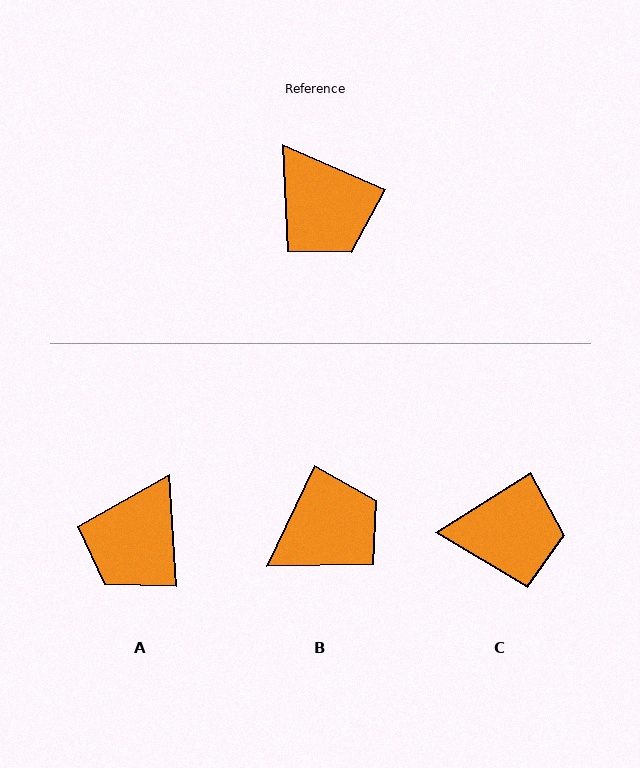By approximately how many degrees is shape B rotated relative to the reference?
Approximately 89 degrees counter-clockwise.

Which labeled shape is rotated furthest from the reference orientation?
B, about 89 degrees away.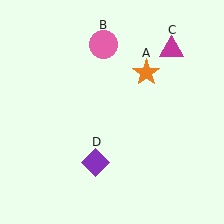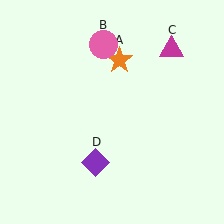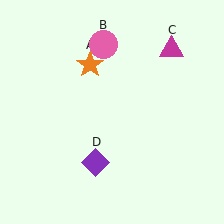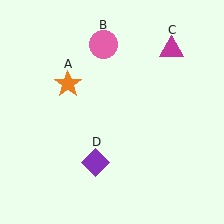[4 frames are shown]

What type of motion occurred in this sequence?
The orange star (object A) rotated counterclockwise around the center of the scene.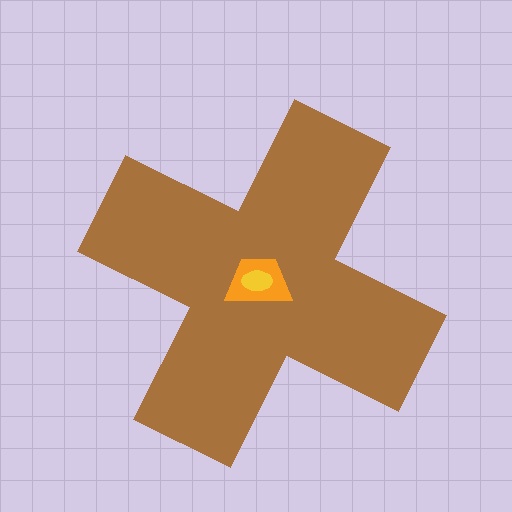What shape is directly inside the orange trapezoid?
The yellow ellipse.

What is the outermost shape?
The brown cross.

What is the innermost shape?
The yellow ellipse.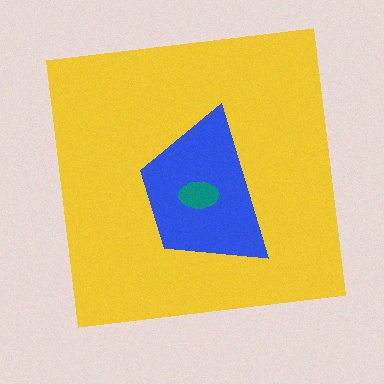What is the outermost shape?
The yellow square.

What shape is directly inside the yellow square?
The blue trapezoid.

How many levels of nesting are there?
3.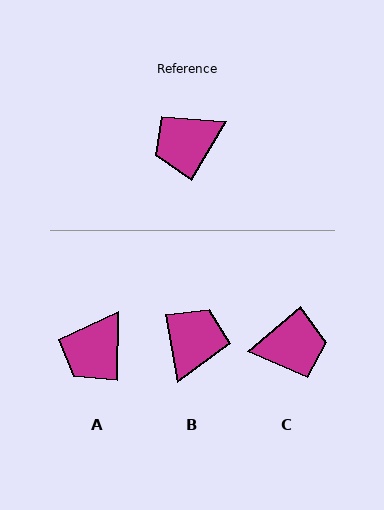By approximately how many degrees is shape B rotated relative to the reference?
Approximately 139 degrees clockwise.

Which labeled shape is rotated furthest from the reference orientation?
C, about 161 degrees away.